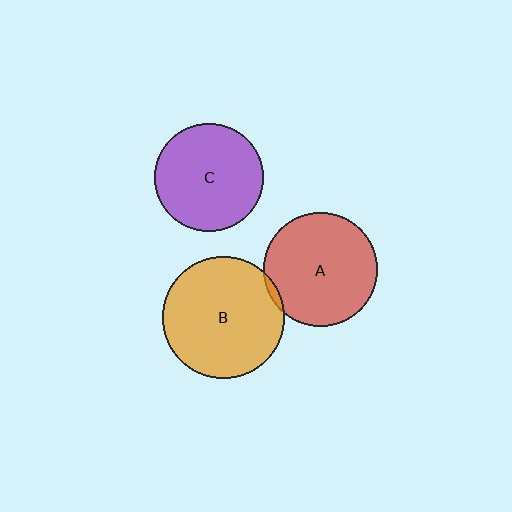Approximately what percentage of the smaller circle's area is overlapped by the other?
Approximately 5%.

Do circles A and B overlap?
Yes.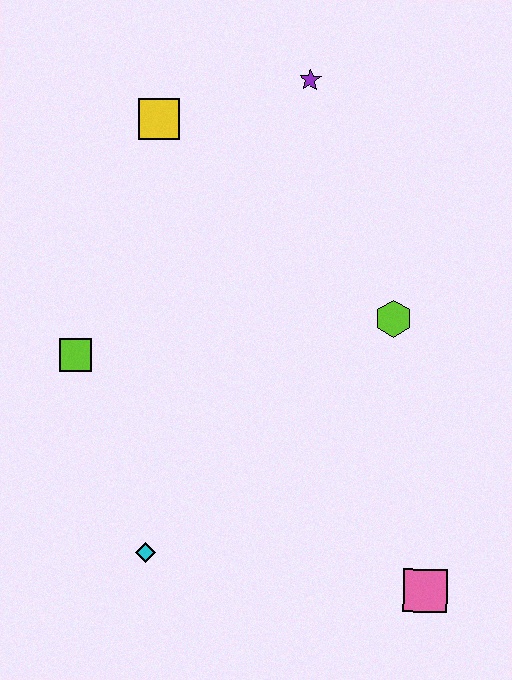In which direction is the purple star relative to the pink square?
The purple star is above the pink square.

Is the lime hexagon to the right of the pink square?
No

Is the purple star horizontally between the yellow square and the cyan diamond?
No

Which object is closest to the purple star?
The yellow square is closest to the purple star.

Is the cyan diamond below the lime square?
Yes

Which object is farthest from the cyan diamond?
The purple star is farthest from the cyan diamond.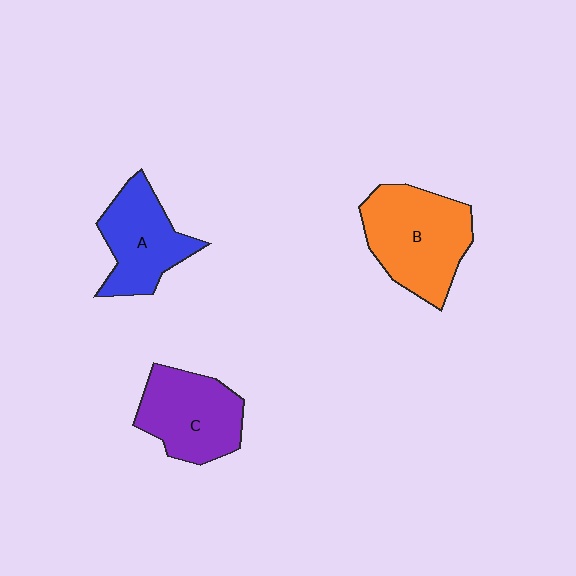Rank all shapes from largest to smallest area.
From largest to smallest: B (orange), C (purple), A (blue).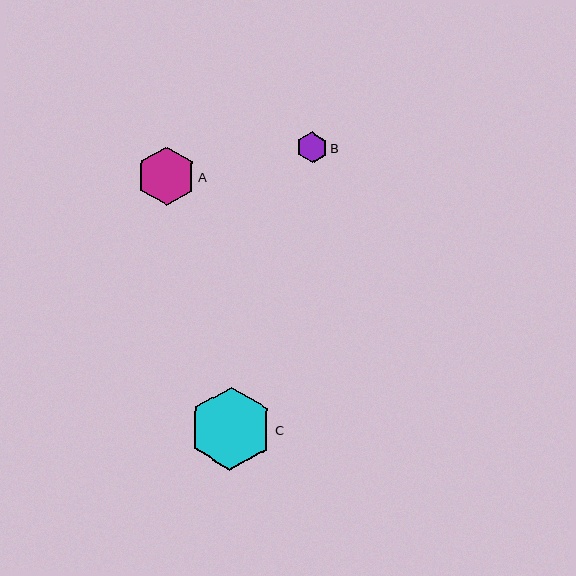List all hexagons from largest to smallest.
From largest to smallest: C, A, B.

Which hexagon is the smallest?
Hexagon B is the smallest with a size of approximately 31 pixels.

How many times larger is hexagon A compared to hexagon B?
Hexagon A is approximately 1.9 times the size of hexagon B.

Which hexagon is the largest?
Hexagon C is the largest with a size of approximately 83 pixels.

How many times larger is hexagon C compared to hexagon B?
Hexagon C is approximately 2.7 times the size of hexagon B.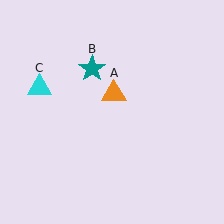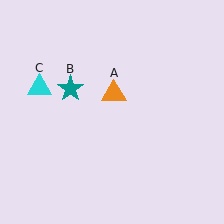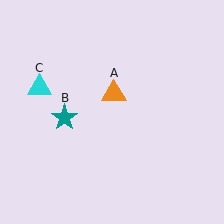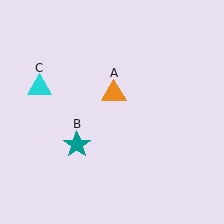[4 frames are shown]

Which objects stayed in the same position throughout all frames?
Orange triangle (object A) and cyan triangle (object C) remained stationary.